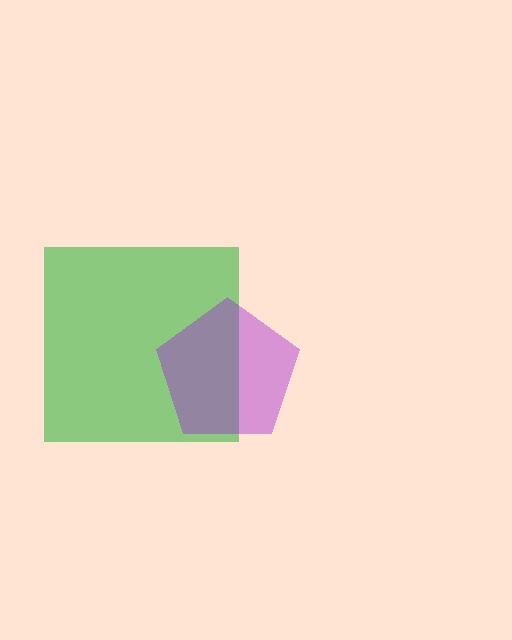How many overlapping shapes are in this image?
There are 2 overlapping shapes in the image.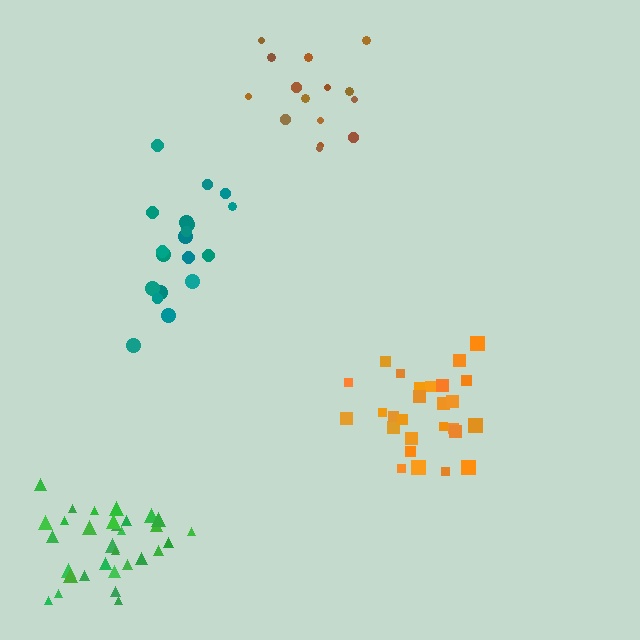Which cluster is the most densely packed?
Green.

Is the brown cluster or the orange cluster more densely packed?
Orange.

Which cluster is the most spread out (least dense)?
Teal.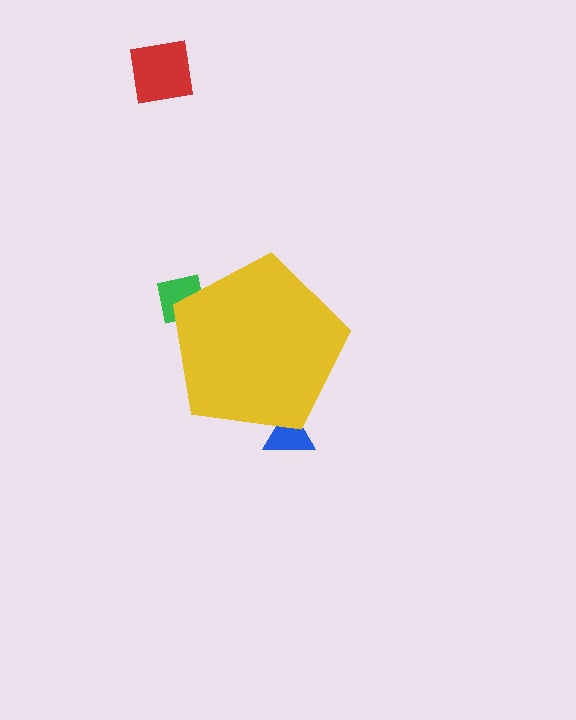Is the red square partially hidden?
No, the red square is fully visible.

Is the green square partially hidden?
Yes, the green square is partially hidden behind the yellow pentagon.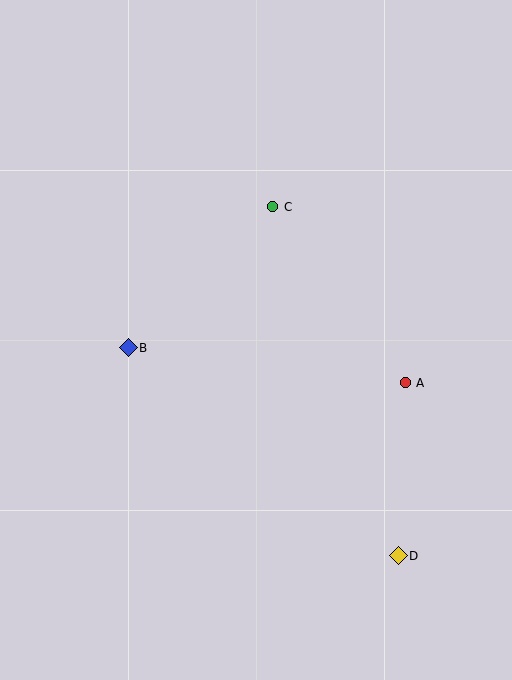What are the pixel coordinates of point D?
Point D is at (398, 556).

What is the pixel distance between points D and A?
The distance between D and A is 173 pixels.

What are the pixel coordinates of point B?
Point B is at (128, 348).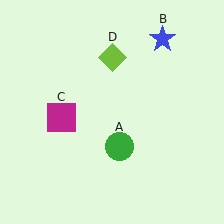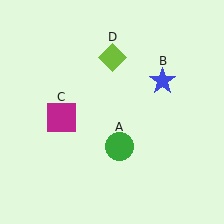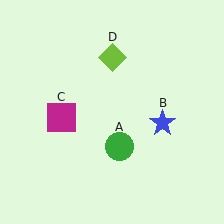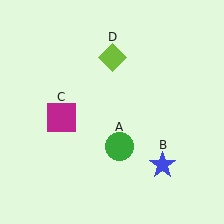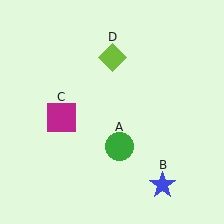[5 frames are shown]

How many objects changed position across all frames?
1 object changed position: blue star (object B).